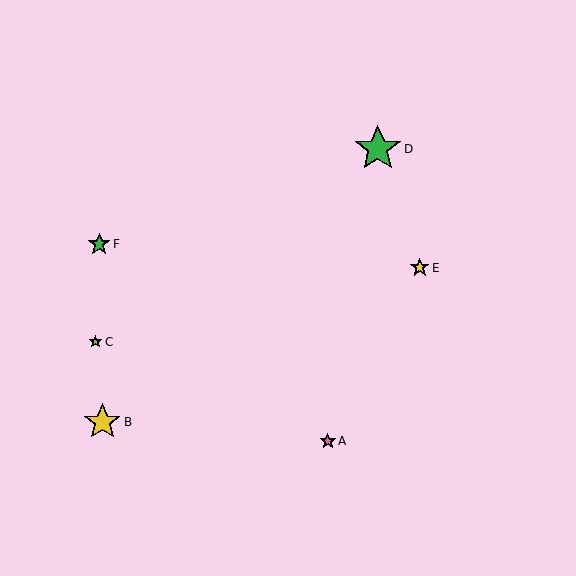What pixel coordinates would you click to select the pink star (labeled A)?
Click at (328, 441) to select the pink star A.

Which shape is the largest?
The green star (labeled D) is the largest.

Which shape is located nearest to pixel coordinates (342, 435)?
The pink star (labeled A) at (328, 441) is nearest to that location.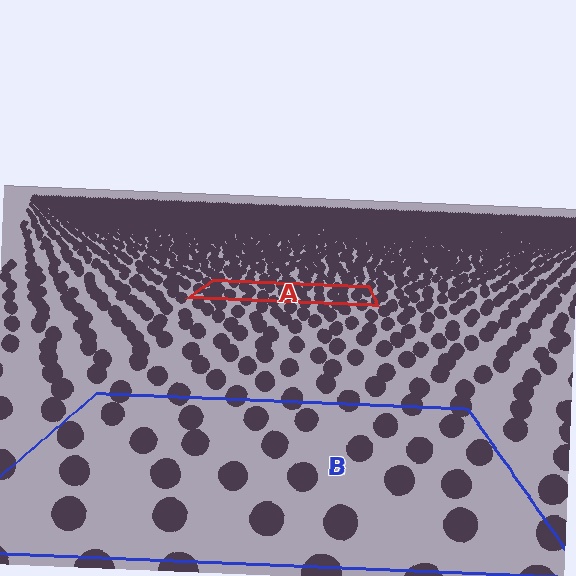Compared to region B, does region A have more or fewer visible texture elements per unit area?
Region A has more texture elements per unit area — they are packed more densely because it is farther away.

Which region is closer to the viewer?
Region B is closer. The texture elements there are larger and more spread out.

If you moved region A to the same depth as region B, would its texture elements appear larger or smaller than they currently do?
They would appear larger. At a closer depth, the same texture elements are projected at a bigger on-screen size.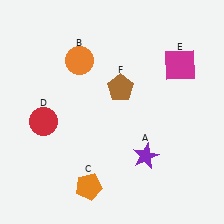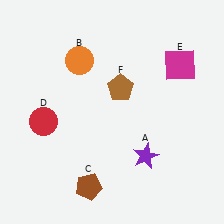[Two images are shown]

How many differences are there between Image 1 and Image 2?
There is 1 difference between the two images.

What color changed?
The pentagon (C) changed from orange in Image 1 to brown in Image 2.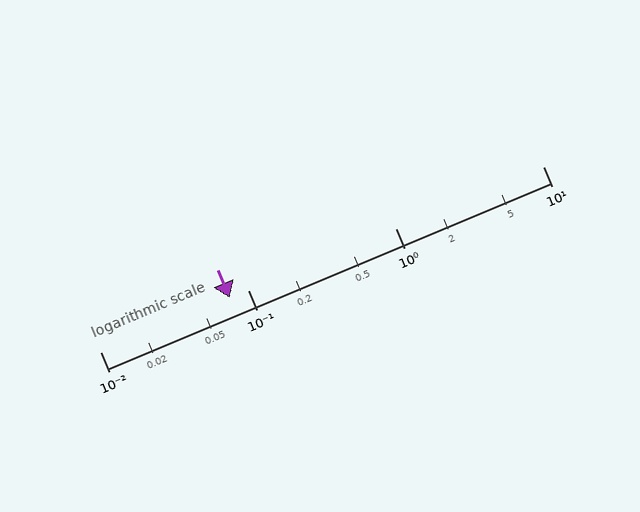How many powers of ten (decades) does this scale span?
The scale spans 3 decades, from 0.01 to 10.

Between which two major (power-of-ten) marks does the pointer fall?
The pointer is between 0.01 and 0.1.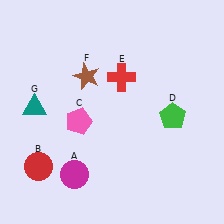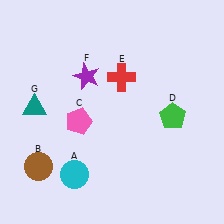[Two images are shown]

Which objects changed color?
A changed from magenta to cyan. B changed from red to brown. F changed from brown to purple.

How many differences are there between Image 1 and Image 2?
There are 3 differences between the two images.